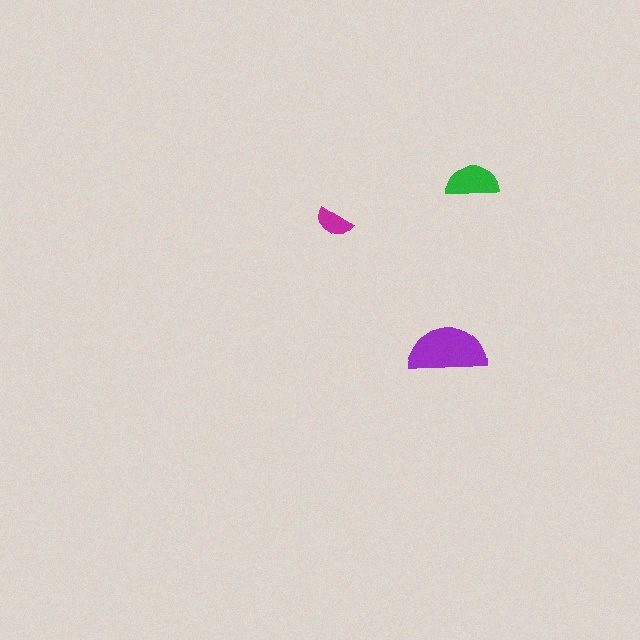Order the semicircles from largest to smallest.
the purple one, the green one, the magenta one.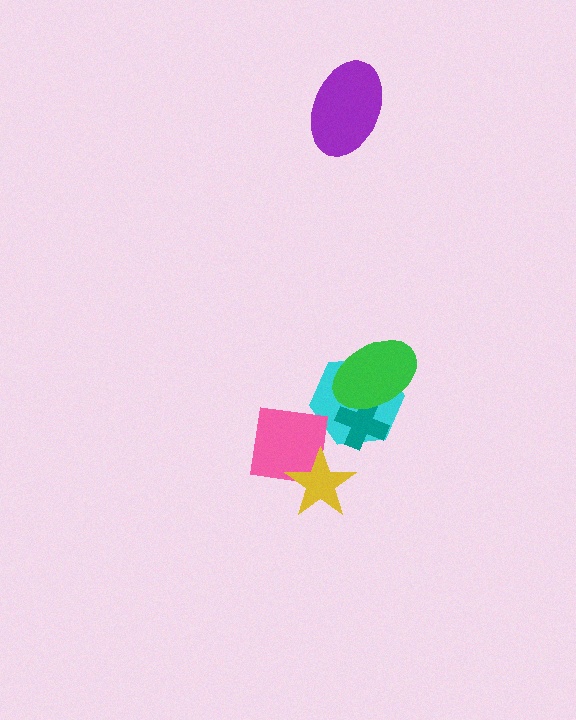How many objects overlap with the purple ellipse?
0 objects overlap with the purple ellipse.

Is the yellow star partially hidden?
No, no other shape covers it.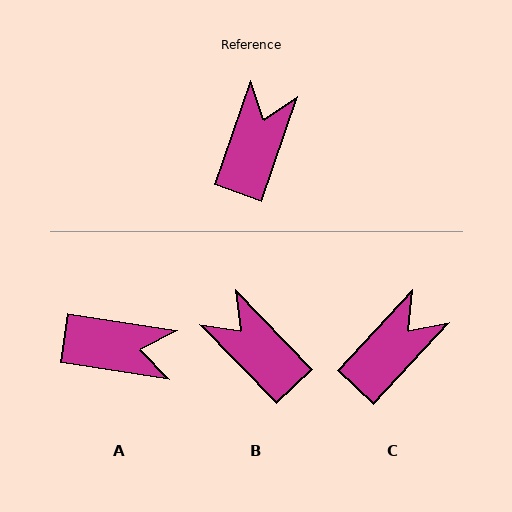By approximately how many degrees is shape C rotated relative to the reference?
Approximately 24 degrees clockwise.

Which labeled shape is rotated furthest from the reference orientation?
A, about 80 degrees away.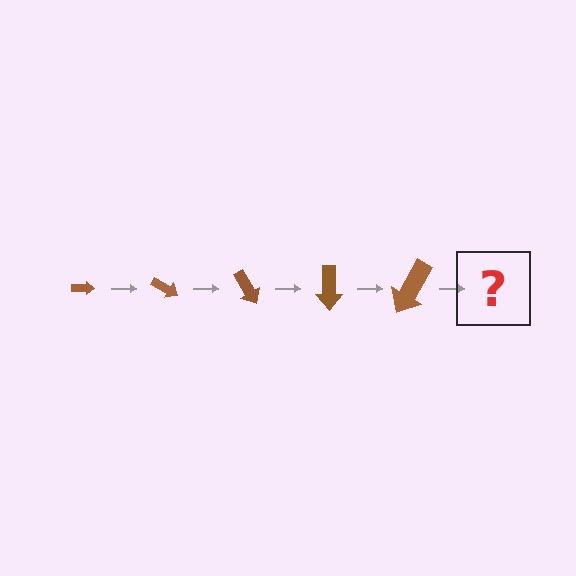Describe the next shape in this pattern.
It should be an arrow, larger than the previous one and rotated 150 degrees from the start.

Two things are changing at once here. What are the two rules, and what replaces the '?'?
The two rules are that the arrow grows larger each step and it rotates 30 degrees each step. The '?' should be an arrow, larger than the previous one and rotated 150 degrees from the start.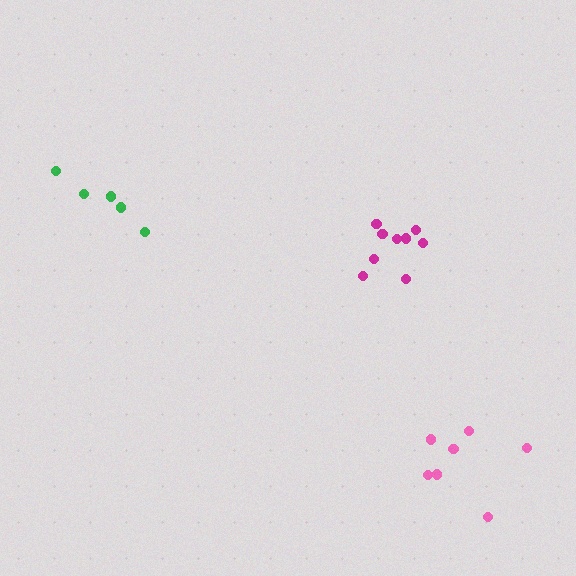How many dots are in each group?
Group 1: 9 dots, Group 2: 7 dots, Group 3: 5 dots (21 total).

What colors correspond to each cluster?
The clusters are colored: magenta, pink, green.